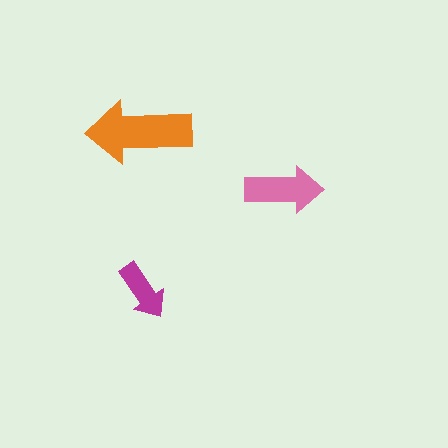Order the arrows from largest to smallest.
the orange one, the pink one, the magenta one.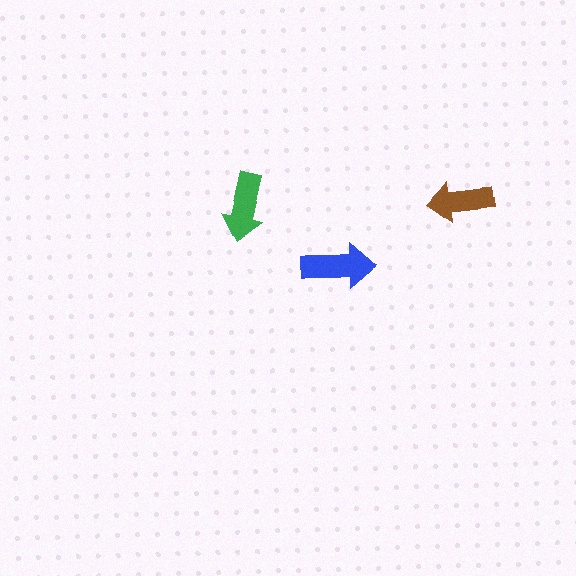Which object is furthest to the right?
The brown arrow is rightmost.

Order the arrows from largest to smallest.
the blue one, the green one, the brown one.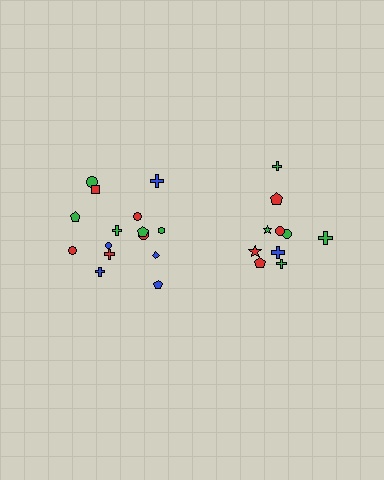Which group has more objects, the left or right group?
The left group.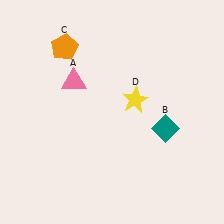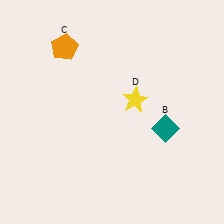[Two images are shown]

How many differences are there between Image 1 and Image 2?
There is 1 difference between the two images.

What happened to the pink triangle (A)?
The pink triangle (A) was removed in Image 2. It was in the top-left area of Image 1.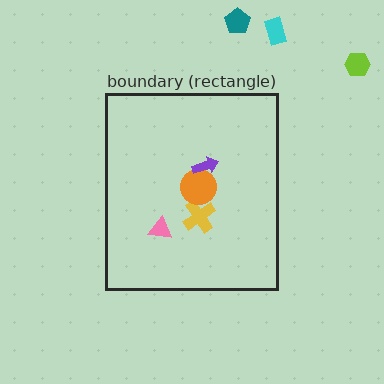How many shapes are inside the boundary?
4 inside, 3 outside.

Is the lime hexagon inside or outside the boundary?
Outside.